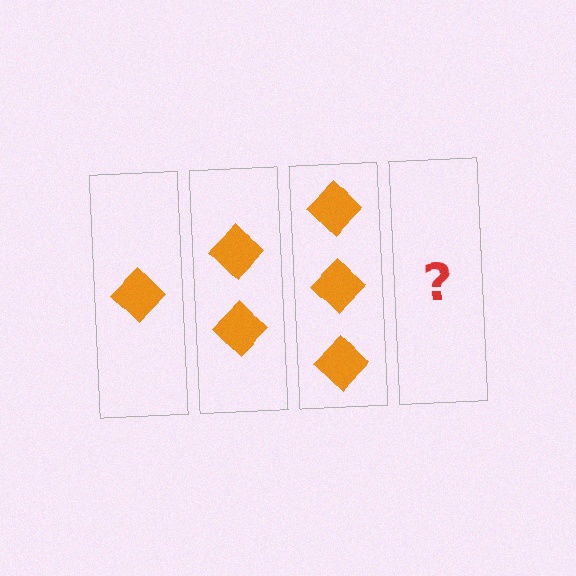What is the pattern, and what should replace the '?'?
The pattern is that each step adds one more diamond. The '?' should be 4 diamonds.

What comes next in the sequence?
The next element should be 4 diamonds.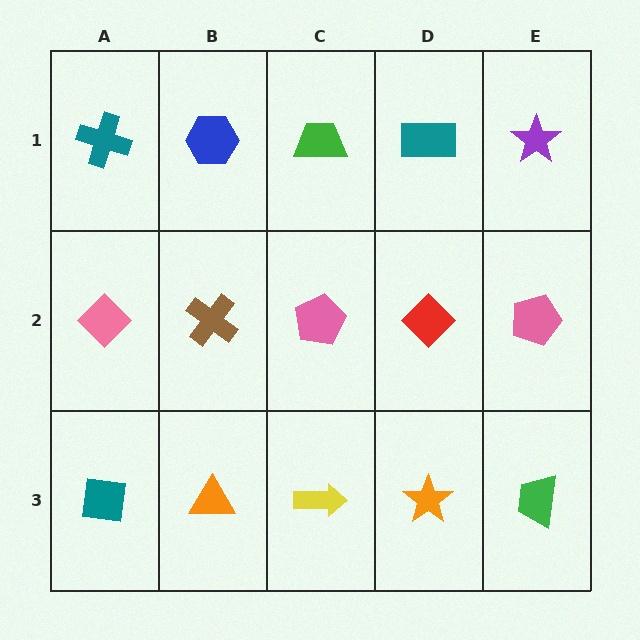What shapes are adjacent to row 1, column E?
A pink pentagon (row 2, column E), a teal rectangle (row 1, column D).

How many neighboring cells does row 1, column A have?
2.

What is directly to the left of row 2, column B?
A pink diamond.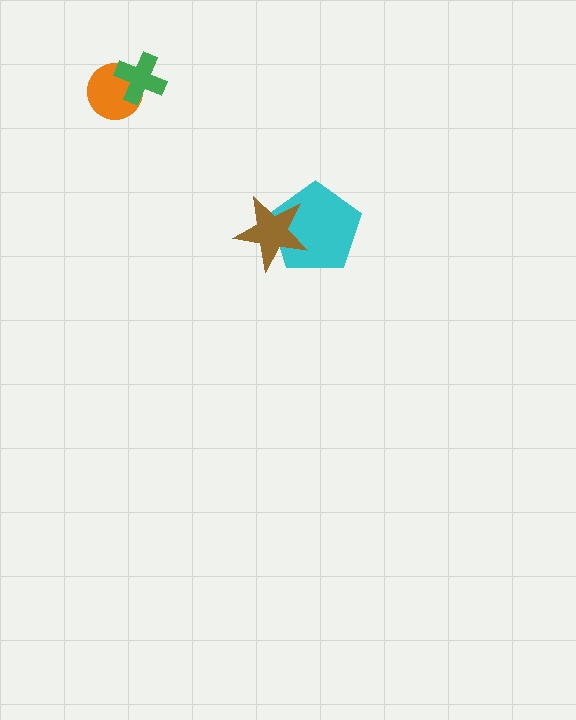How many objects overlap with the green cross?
1 object overlaps with the green cross.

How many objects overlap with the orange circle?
1 object overlaps with the orange circle.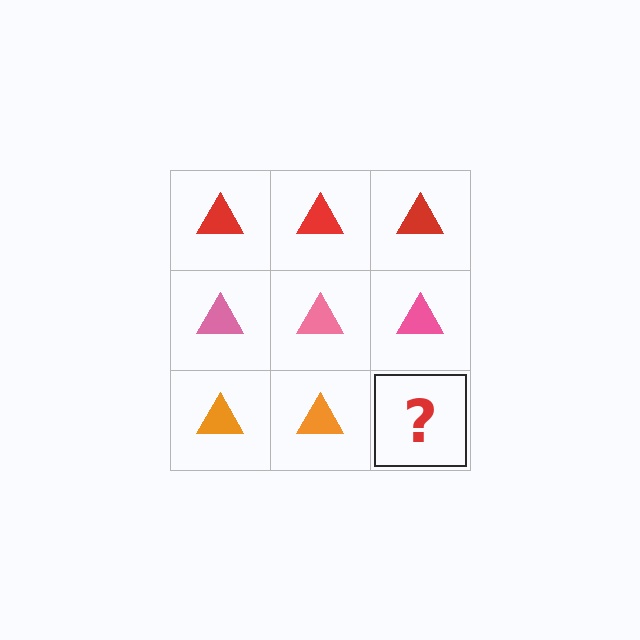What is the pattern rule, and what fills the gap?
The rule is that each row has a consistent color. The gap should be filled with an orange triangle.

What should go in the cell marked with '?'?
The missing cell should contain an orange triangle.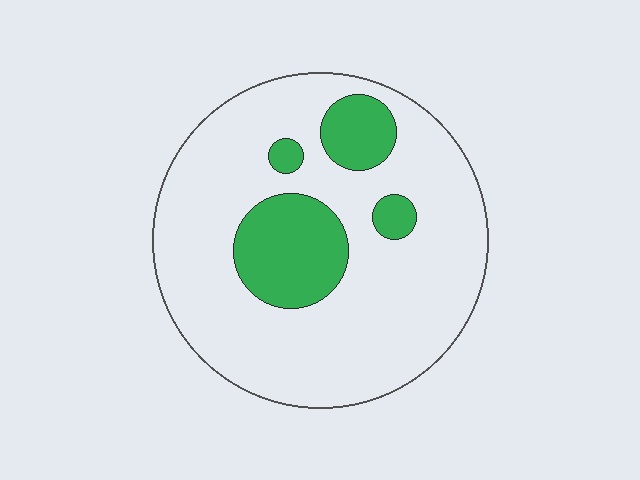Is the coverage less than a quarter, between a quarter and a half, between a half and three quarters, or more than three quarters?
Less than a quarter.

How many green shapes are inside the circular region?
4.